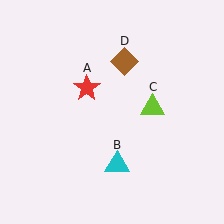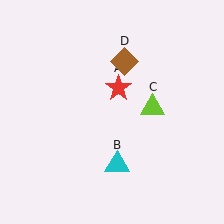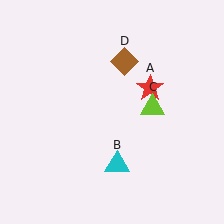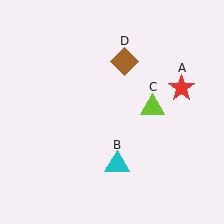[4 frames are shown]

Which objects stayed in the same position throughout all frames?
Cyan triangle (object B) and lime triangle (object C) and brown diamond (object D) remained stationary.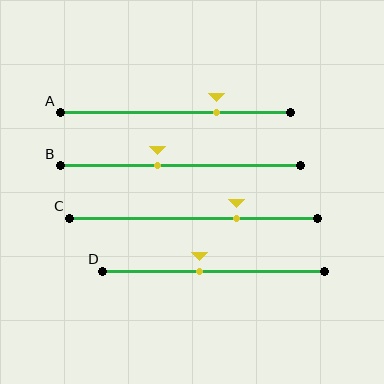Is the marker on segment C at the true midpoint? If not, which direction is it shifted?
No, the marker on segment C is shifted to the right by about 17% of the segment length.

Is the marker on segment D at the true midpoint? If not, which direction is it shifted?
No, the marker on segment D is shifted to the left by about 6% of the segment length.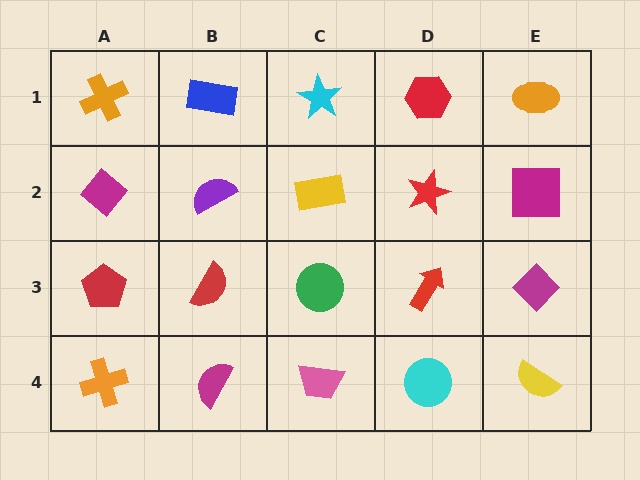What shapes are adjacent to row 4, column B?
A red semicircle (row 3, column B), an orange cross (row 4, column A), a pink trapezoid (row 4, column C).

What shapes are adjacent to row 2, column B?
A blue rectangle (row 1, column B), a red semicircle (row 3, column B), a magenta diamond (row 2, column A), a yellow rectangle (row 2, column C).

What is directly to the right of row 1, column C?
A red hexagon.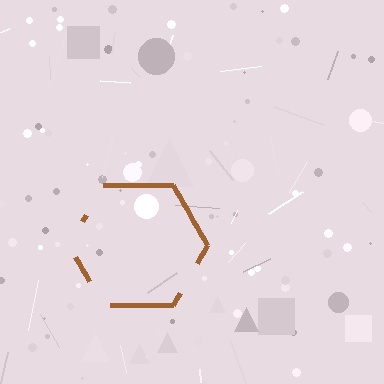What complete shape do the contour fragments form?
The contour fragments form a hexagon.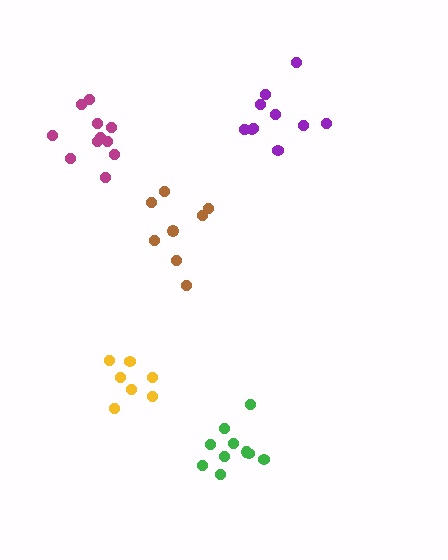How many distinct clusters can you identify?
There are 5 distinct clusters.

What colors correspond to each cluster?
The clusters are colored: yellow, magenta, brown, green, purple.